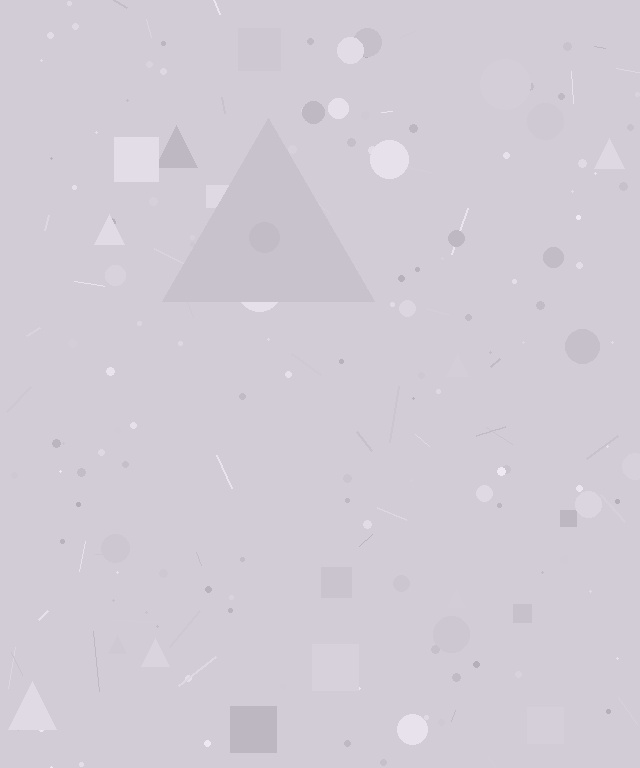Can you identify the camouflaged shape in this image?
The camouflaged shape is a triangle.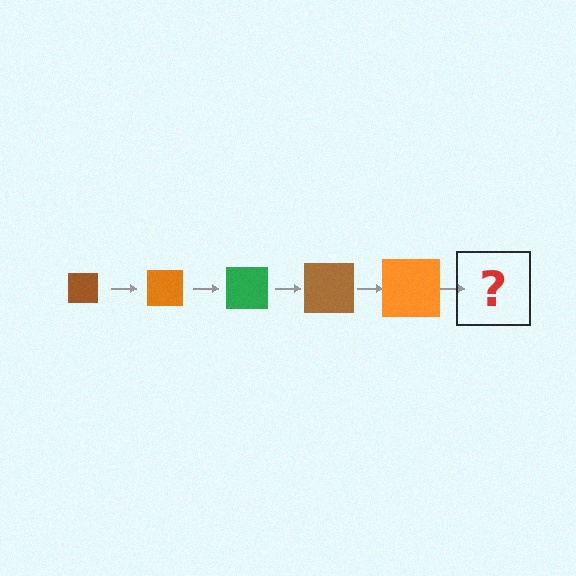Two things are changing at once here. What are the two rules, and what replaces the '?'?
The two rules are that the square grows larger each step and the color cycles through brown, orange, and green. The '?' should be a green square, larger than the previous one.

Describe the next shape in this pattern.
It should be a green square, larger than the previous one.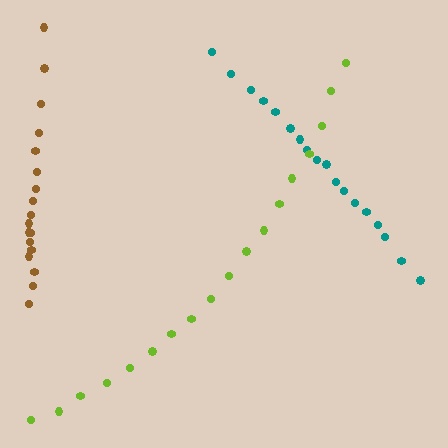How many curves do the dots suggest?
There are 3 distinct paths.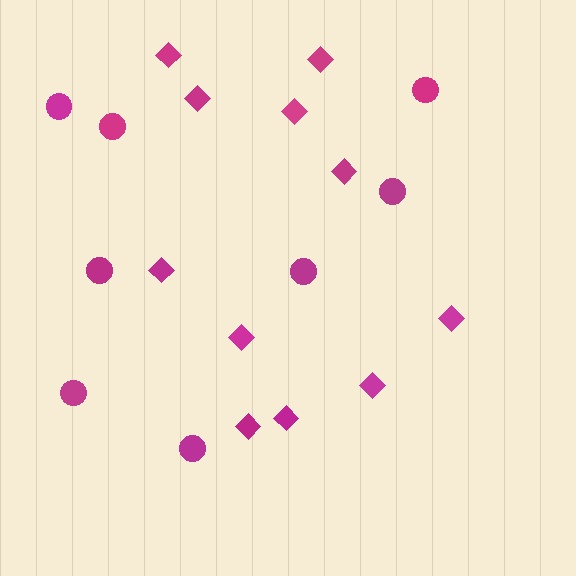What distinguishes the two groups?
There are 2 groups: one group of diamonds (11) and one group of circles (8).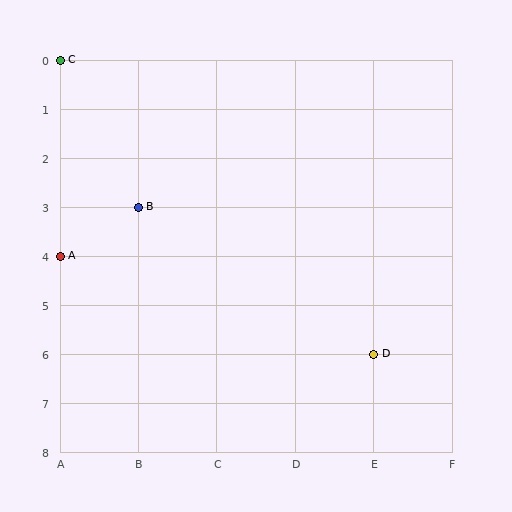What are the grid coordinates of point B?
Point B is at grid coordinates (B, 3).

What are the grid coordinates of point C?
Point C is at grid coordinates (A, 0).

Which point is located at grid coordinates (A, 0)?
Point C is at (A, 0).